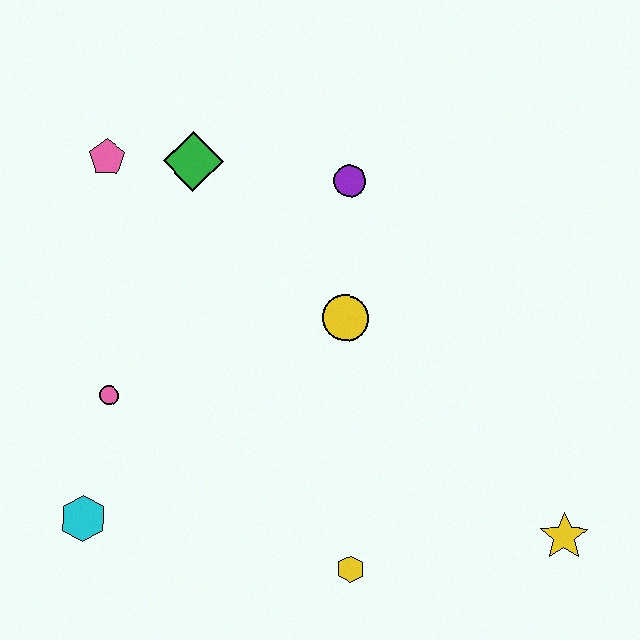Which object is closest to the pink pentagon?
The green diamond is closest to the pink pentagon.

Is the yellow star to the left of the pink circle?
No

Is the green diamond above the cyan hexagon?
Yes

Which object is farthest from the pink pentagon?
The yellow star is farthest from the pink pentagon.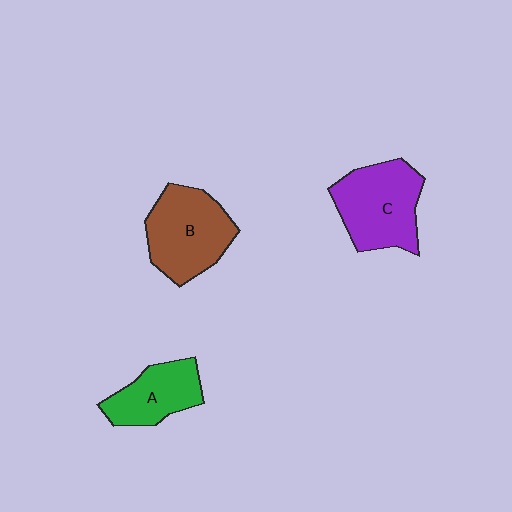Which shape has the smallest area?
Shape A (green).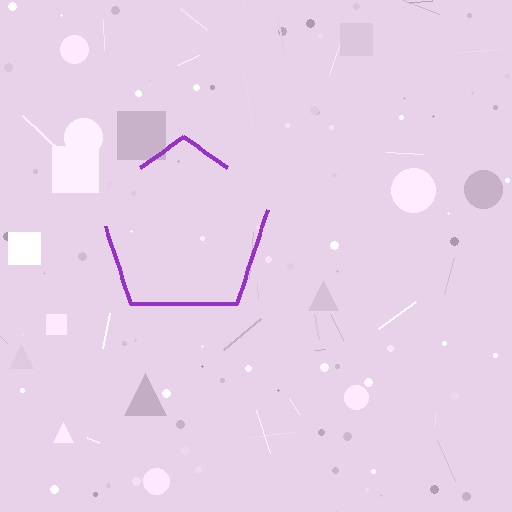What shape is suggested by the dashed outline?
The dashed outline suggests a pentagon.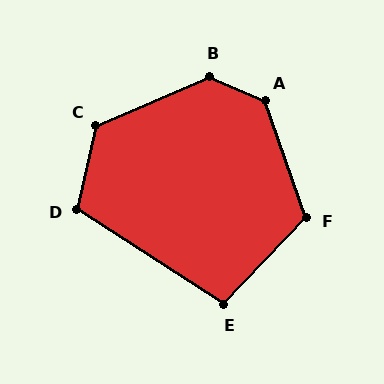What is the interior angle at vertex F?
Approximately 117 degrees (obtuse).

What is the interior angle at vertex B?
Approximately 133 degrees (obtuse).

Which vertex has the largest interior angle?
A, at approximately 133 degrees.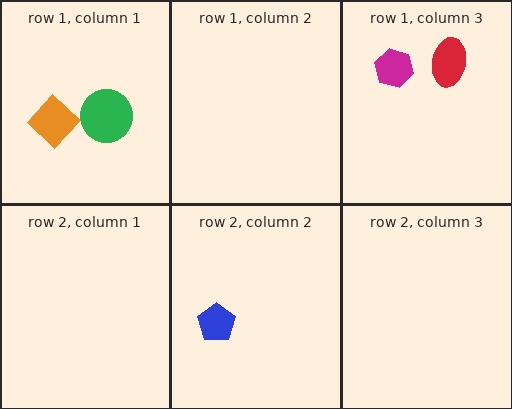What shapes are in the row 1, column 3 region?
The red ellipse, the magenta hexagon.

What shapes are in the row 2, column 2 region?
The blue pentagon.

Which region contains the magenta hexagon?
The row 1, column 3 region.